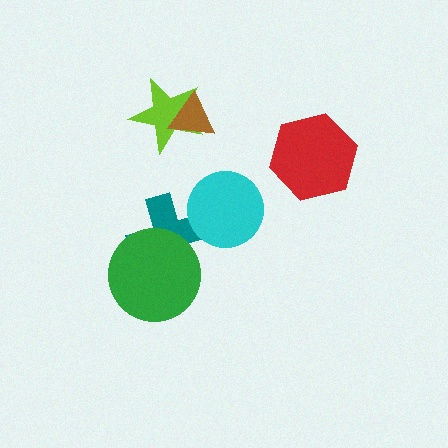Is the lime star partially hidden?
Yes, it is partially covered by another shape.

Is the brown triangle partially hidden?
No, no other shape covers it.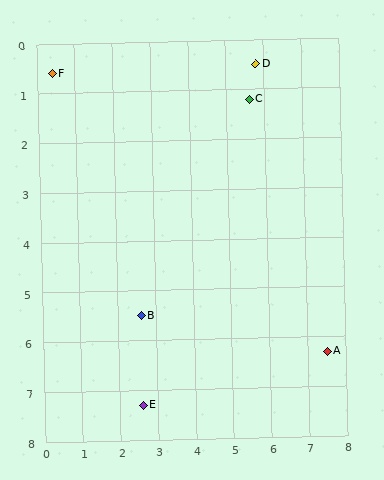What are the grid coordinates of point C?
Point C is at approximately (5.6, 1.2).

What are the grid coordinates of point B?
Point B is at approximately (2.6, 5.5).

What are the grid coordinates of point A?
Point A is at approximately (7.5, 6.3).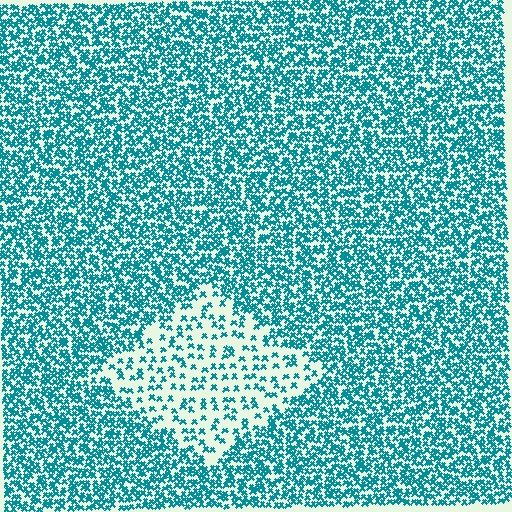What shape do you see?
I see a diamond.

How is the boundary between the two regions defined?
The boundary is defined by a change in element density (approximately 2.7x ratio). All elements are the same color, size, and shape.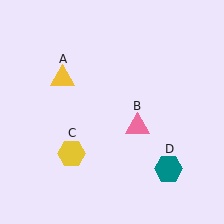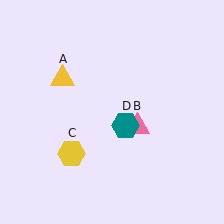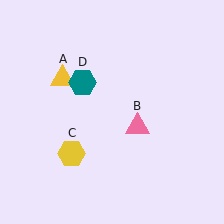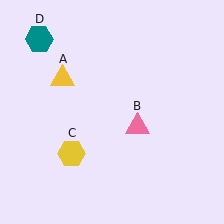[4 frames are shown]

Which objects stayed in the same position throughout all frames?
Yellow triangle (object A) and pink triangle (object B) and yellow hexagon (object C) remained stationary.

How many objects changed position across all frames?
1 object changed position: teal hexagon (object D).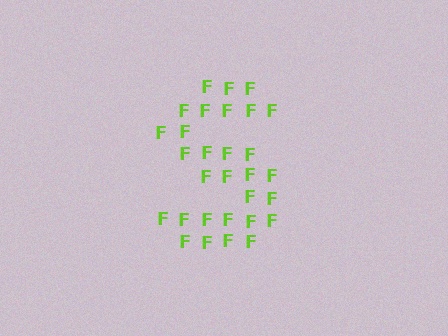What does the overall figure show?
The overall figure shows the letter S.